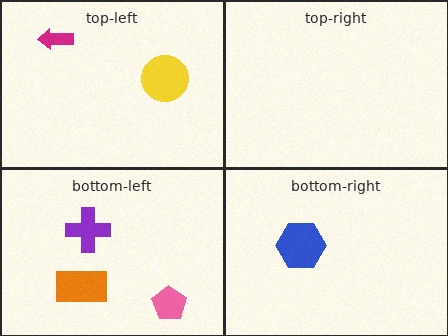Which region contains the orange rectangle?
The bottom-left region.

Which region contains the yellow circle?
The top-left region.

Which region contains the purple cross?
The bottom-left region.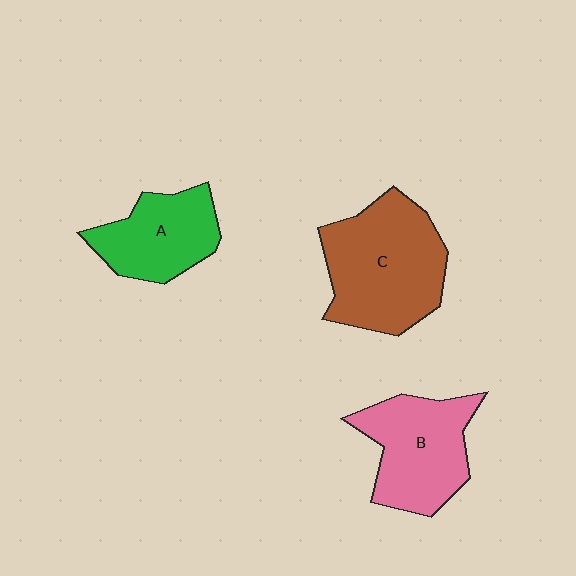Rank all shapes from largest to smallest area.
From largest to smallest: C (brown), B (pink), A (green).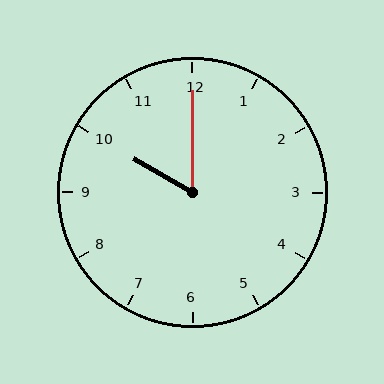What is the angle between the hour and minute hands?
Approximately 60 degrees.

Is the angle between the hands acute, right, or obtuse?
It is acute.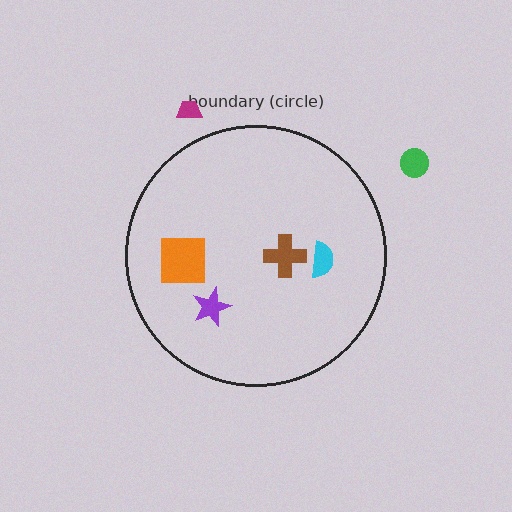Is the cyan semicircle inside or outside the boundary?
Inside.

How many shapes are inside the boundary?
4 inside, 2 outside.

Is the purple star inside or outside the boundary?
Inside.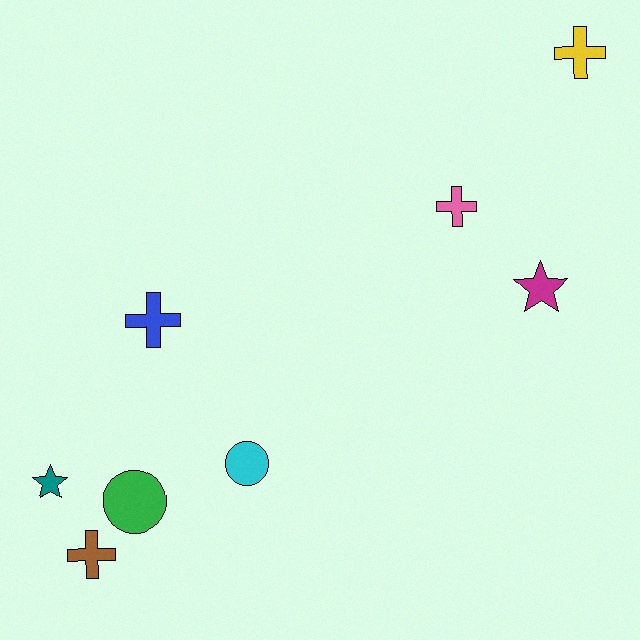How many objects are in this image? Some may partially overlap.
There are 8 objects.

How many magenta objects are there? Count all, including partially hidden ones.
There is 1 magenta object.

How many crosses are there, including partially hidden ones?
There are 4 crosses.